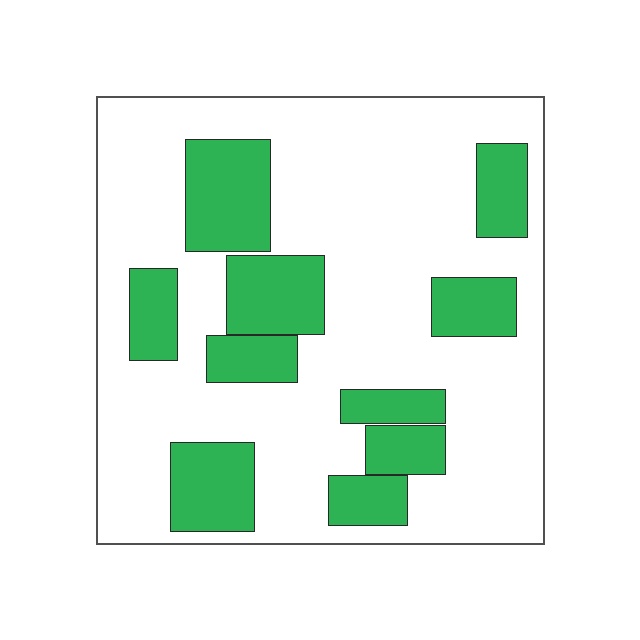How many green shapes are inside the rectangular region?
10.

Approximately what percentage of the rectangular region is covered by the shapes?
Approximately 30%.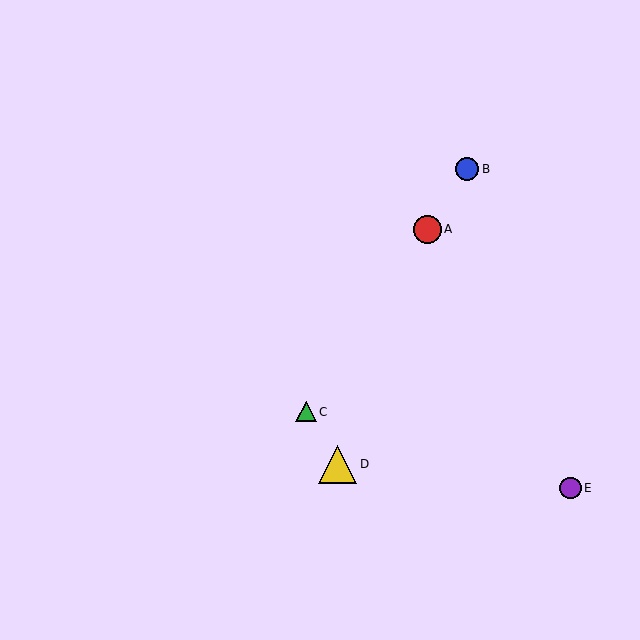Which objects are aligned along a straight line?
Objects A, B, C are aligned along a straight line.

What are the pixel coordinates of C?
Object C is at (306, 412).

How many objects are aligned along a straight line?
3 objects (A, B, C) are aligned along a straight line.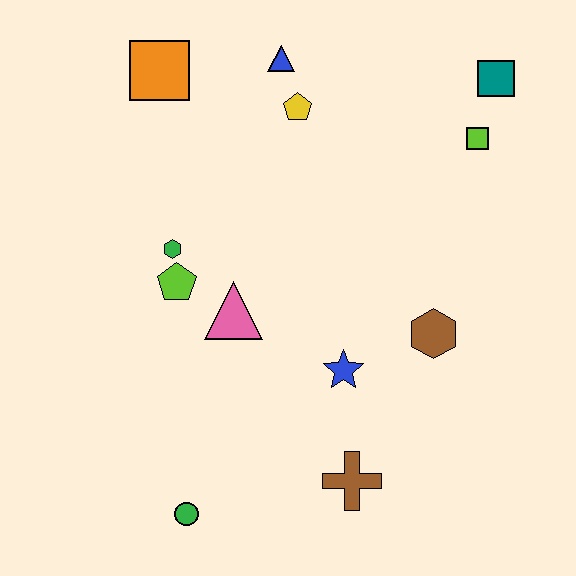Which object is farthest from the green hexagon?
The teal square is farthest from the green hexagon.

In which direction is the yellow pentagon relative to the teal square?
The yellow pentagon is to the left of the teal square.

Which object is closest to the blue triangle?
The yellow pentagon is closest to the blue triangle.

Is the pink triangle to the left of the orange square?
No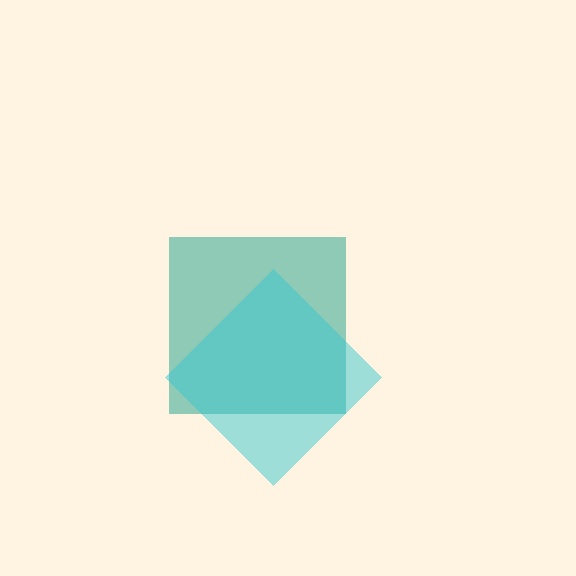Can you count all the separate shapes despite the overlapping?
Yes, there are 2 separate shapes.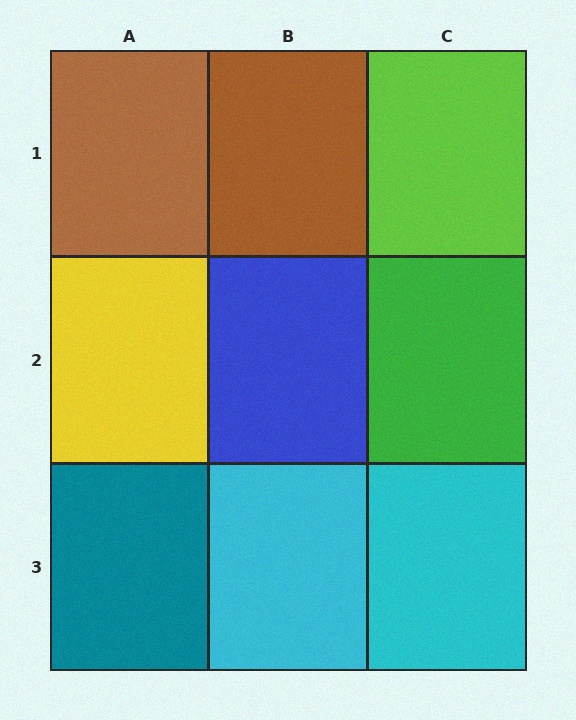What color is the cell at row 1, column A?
Brown.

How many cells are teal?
1 cell is teal.